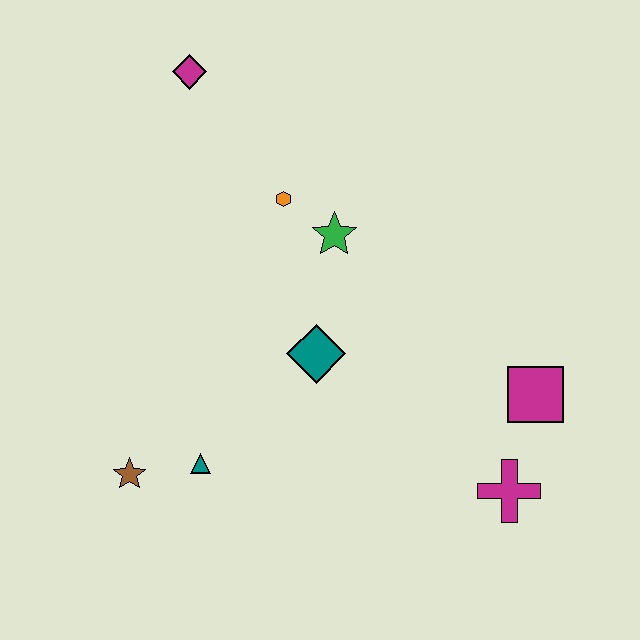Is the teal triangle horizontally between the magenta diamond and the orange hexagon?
Yes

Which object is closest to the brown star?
The teal triangle is closest to the brown star.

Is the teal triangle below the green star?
Yes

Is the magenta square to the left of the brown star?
No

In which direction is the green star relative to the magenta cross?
The green star is above the magenta cross.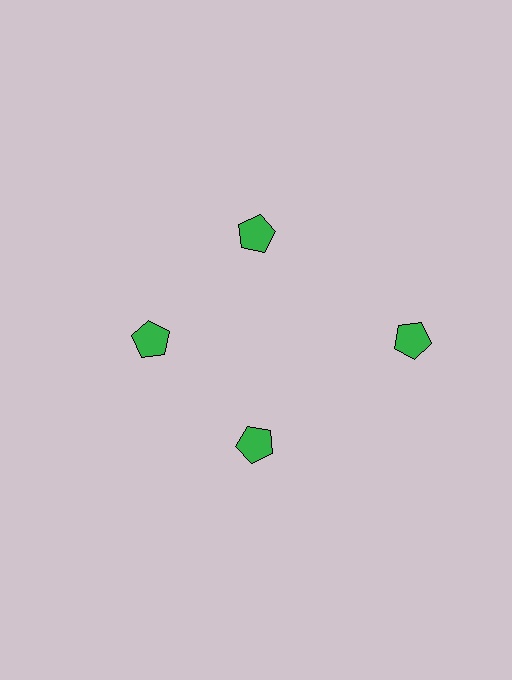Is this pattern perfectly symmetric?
No. The 4 green pentagons are arranged in a ring, but one element near the 3 o'clock position is pushed outward from the center, breaking the 4-fold rotational symmetry.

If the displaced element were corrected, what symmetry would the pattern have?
It would have 4-fold rotational symmetry — the pattern would map onto itself every 90 degrees.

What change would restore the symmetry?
The symmetry would be restored by moving it inward, back onto the ring so that all 4 pentagons sit at equal angles and equal distance from the center.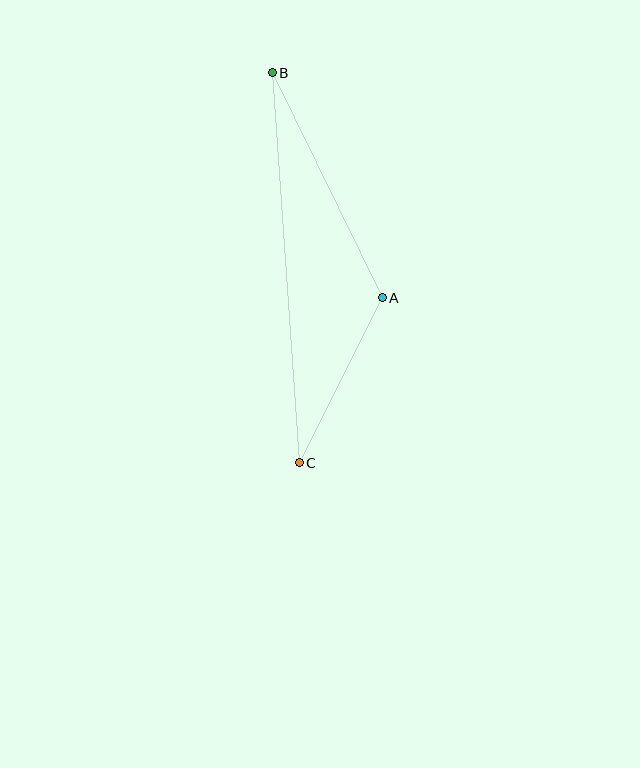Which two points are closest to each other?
Points A and C are closest to each other.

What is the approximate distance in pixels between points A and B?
The distance between A and B is approximately 250 pixels.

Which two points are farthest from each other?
Points B and C are farthest from each other.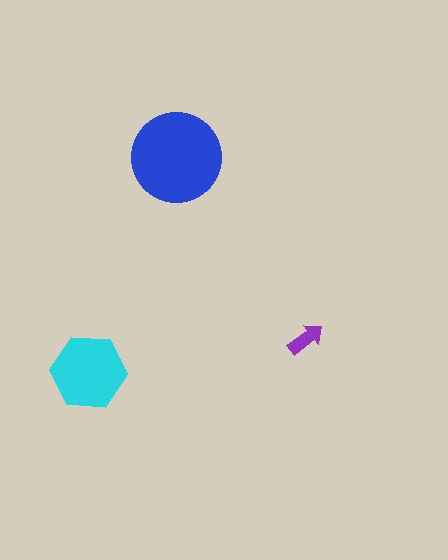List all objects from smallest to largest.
The purple arrow, the cyan hexagon, the blue circle.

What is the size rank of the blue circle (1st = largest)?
1st.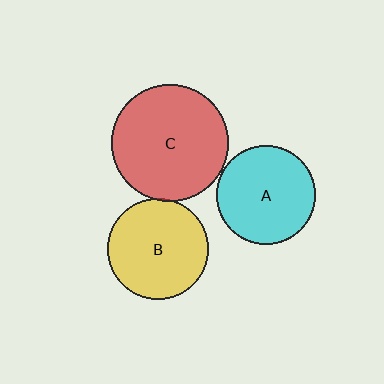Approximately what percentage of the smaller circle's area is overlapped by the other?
Approximately 5%.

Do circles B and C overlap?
Yes.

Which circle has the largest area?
Circle C (red).